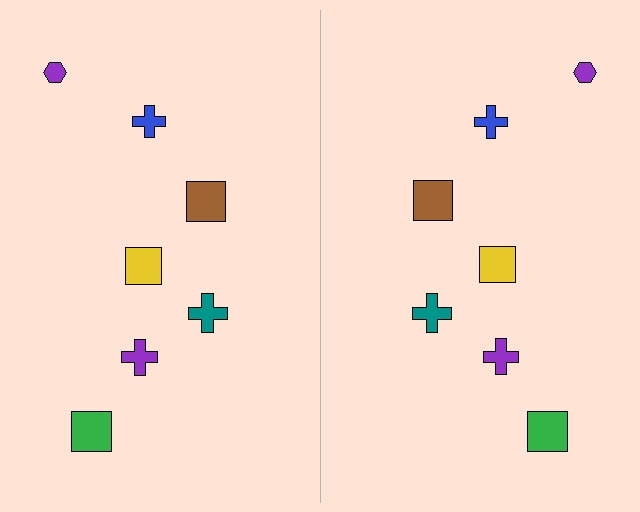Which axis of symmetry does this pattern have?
The pattern has a vertical axis of symmetry running through the center of the image.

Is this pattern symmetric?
Yes, this pattern has bilateral (reflection) symmetry.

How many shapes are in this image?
There are 14 shapes in this image.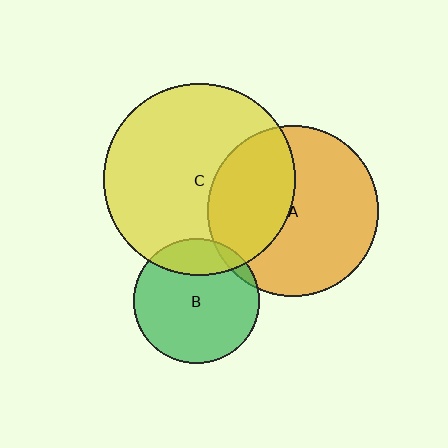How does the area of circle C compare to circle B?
Approximately 2.3 times.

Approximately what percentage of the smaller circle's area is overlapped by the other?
Approximately 5%.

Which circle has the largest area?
Circle C (yellow).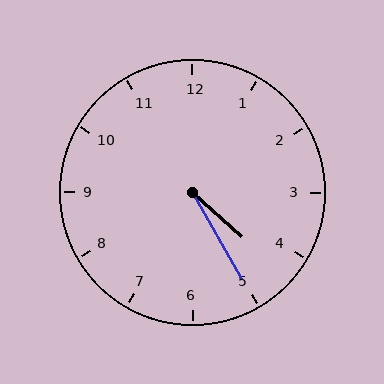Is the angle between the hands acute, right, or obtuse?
It is acute.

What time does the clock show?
4:25.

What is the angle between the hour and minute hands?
Approximately 18 degrees.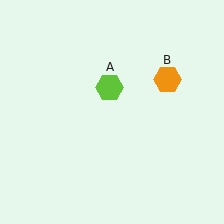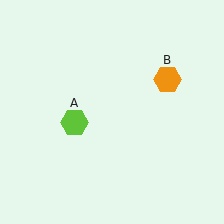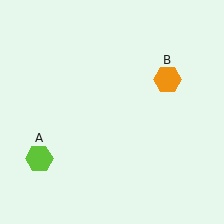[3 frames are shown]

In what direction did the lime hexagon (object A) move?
The lime hexagon (object A) moved down and to the left.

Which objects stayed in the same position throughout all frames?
Orange hexagon (object B) remained stationary.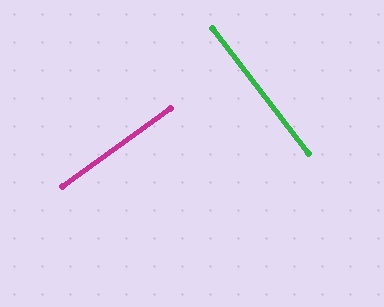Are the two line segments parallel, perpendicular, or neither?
Perpendicular — they meet at approximately 88°.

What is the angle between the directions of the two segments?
Approximately 88 degrees.